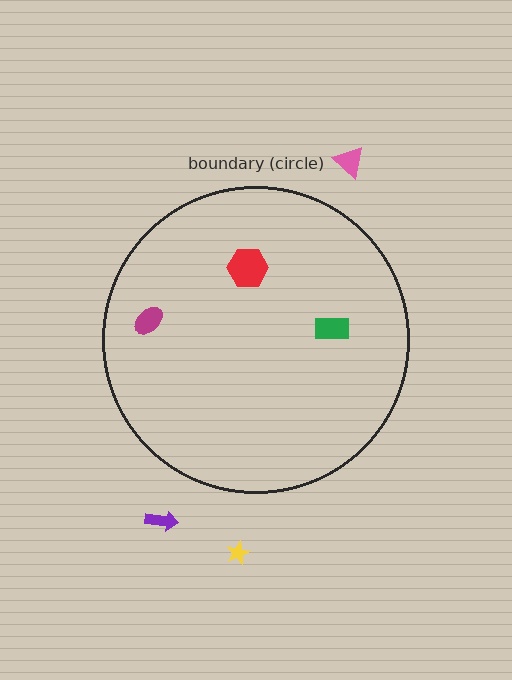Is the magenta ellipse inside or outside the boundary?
Inside.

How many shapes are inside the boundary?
3 inside, 3 outside.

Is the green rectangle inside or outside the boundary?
Inside.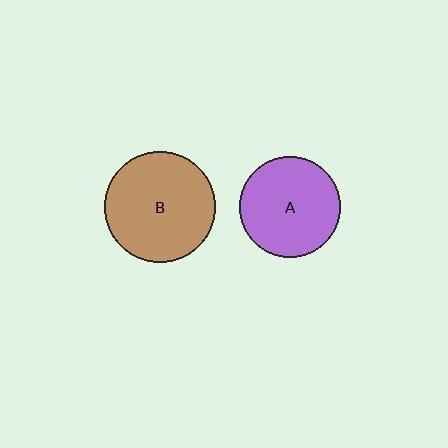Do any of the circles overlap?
No, none of the circles overlap.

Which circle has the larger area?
Circle B (brown).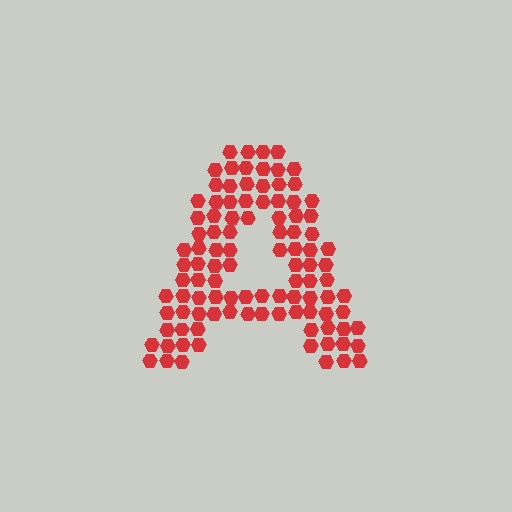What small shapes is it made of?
It is made of small hexagons.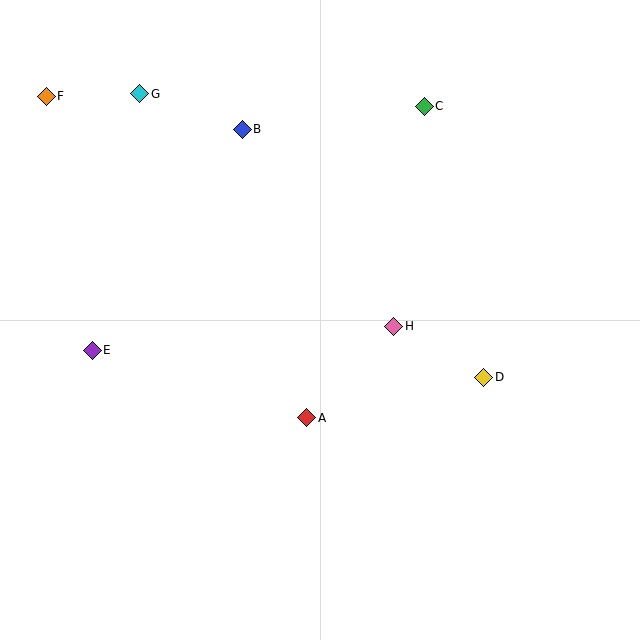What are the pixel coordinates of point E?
Point E is at (92, 350).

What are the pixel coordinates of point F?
Point F is at (46, 96).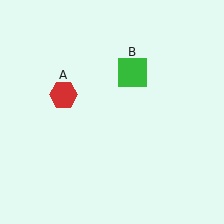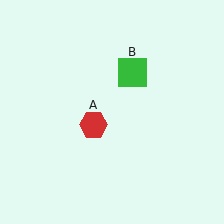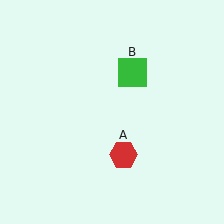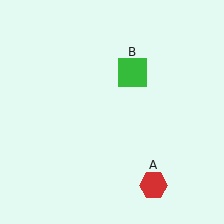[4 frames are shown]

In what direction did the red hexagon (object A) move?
The red hexagon (object A) moved down and to the right.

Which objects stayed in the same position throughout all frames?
Green square (object B) remained stationary.